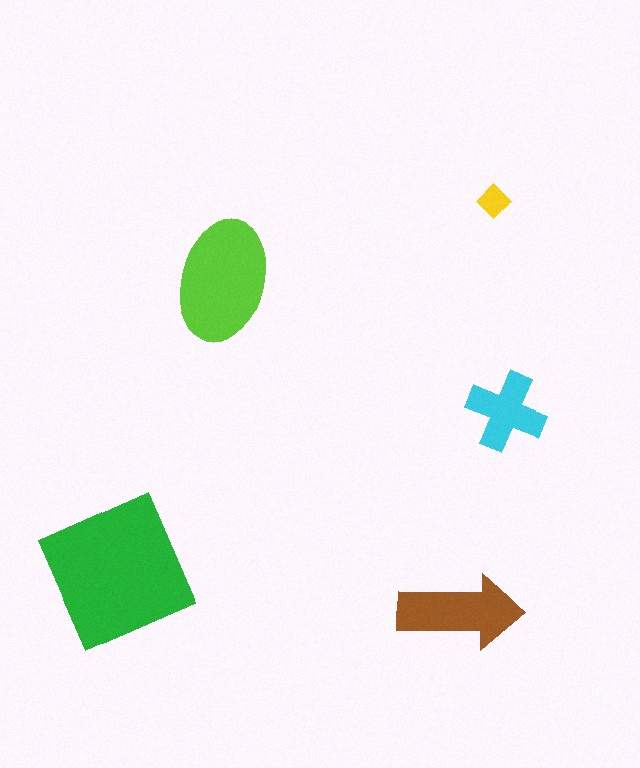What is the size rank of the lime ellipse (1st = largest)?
2nd.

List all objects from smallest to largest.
The yellow diamond, the cyan cross, the brown arrow, the lime ellipse, the green square.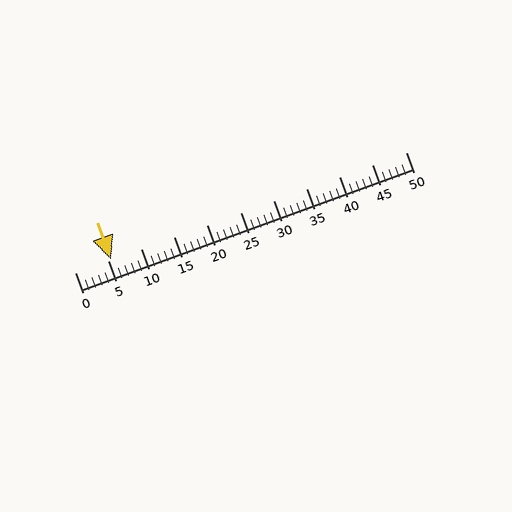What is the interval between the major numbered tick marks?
The major tick marks are spaced 5 units apart.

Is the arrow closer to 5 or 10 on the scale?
The arrow is closer to 5.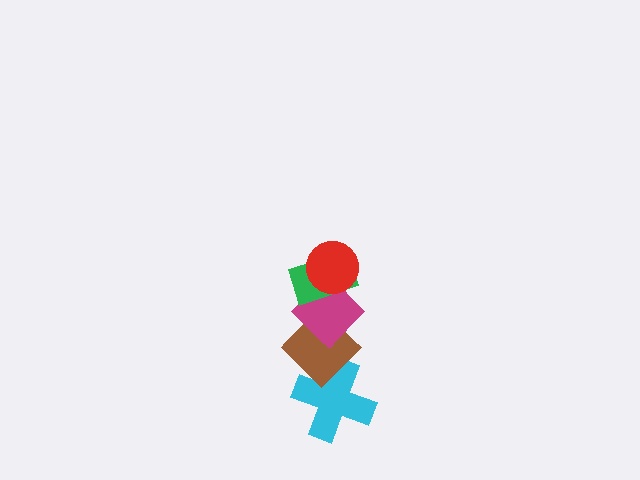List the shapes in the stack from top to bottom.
From top to bottom: the red circle, the green rectangle, the magenta diamond, the brown diamond, the cyan cross.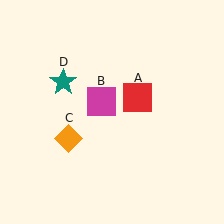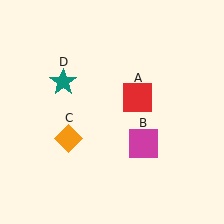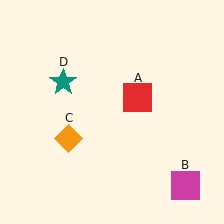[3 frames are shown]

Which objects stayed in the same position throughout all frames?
Red square (object A) and orange diamond (object C) and teal star (object D) remained stationary.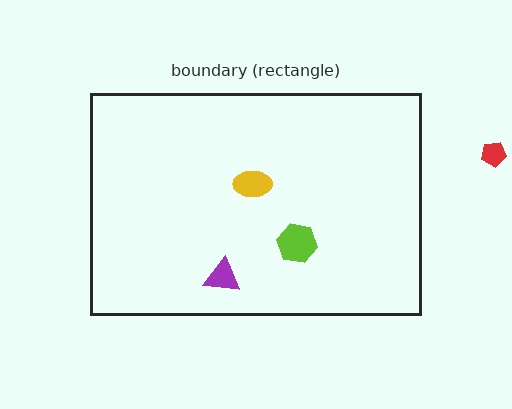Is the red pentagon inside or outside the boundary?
Outside.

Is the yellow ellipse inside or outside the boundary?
Inside.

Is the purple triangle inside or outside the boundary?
Inside.